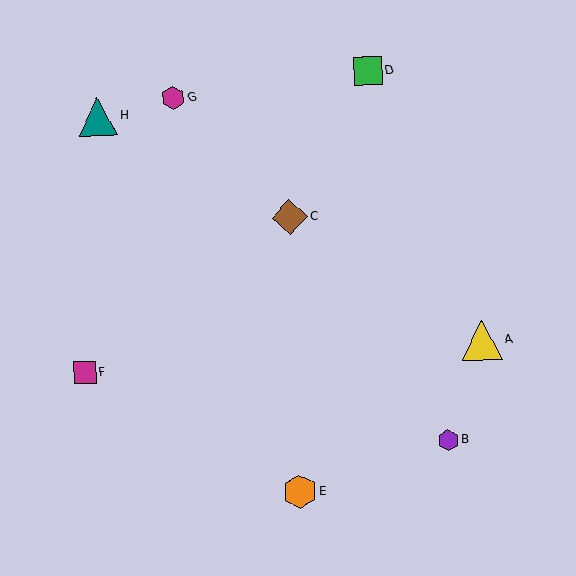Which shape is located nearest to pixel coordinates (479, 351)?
The yellow triangle (labeled A) at (482, 340) is nearest to that location.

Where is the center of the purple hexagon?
The center of the purple hexagon is at (448, 440).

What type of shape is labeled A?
Shape A is a yellow triangle.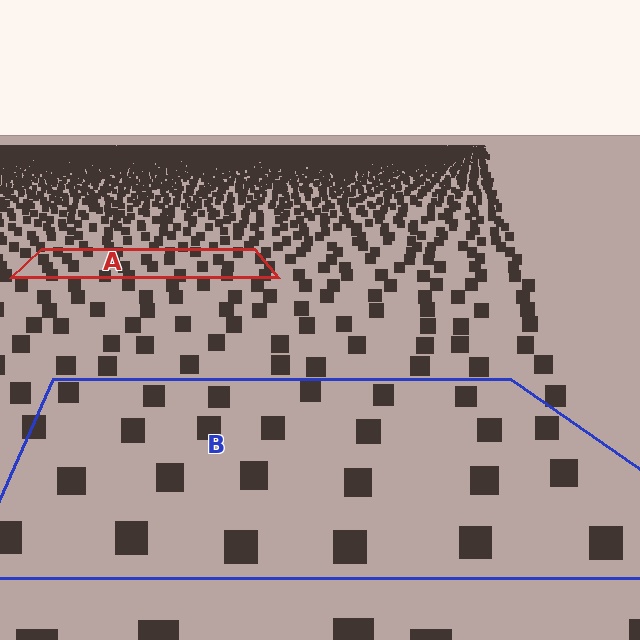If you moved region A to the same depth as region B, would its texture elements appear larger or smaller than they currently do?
They would appear larger. At a closer depth, the same texture elements are projected at a bigger on-screen size.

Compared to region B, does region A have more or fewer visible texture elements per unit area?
Region A has more texture elements per unit area — they are packed more densely because it is farther away.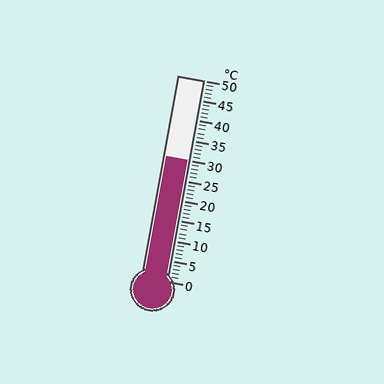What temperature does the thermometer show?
The thermometer shows approximately 30°C.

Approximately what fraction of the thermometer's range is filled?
The thermometer is filled to approximately 60% of its range.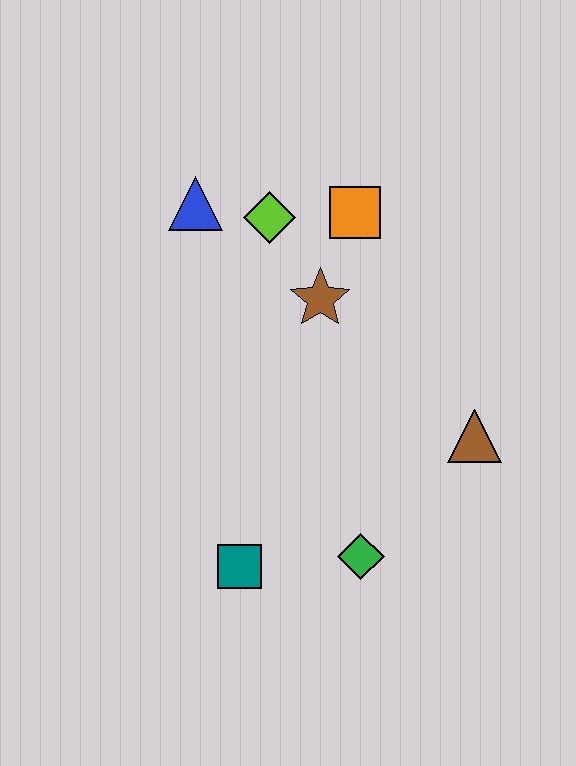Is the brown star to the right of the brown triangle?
No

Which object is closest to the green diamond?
The teal square is closest to the green diamond.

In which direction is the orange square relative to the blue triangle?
The orange square is to the right of the blue triangle.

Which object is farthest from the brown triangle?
The blue triangle is farthest from the brown triangle.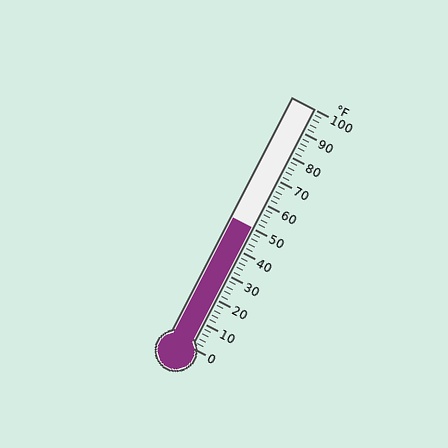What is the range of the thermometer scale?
The thermometer scale ranges from 0°F to 100°F.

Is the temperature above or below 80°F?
The temperature is below 80°F.